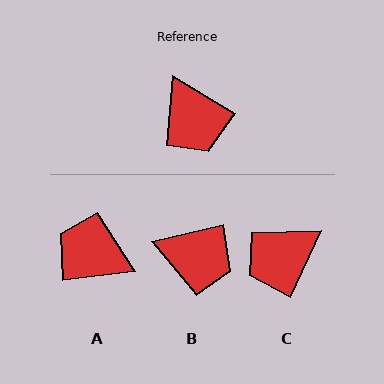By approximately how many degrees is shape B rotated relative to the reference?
Approximately 44 degrees counter-clockwise.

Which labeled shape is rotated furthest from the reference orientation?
A, about 143 degrees away.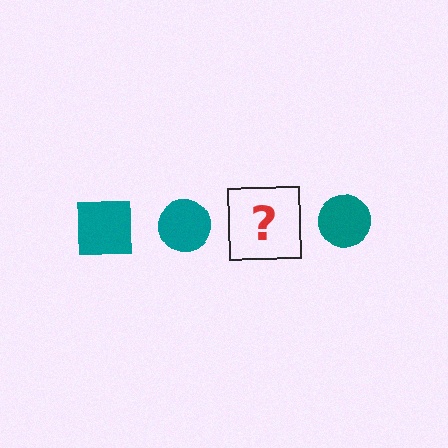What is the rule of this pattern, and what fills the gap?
The rule is that the pattern cycles through square, circle shapes in teal. The gap should be filled with a teal square.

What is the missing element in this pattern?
The missing element is a teal square.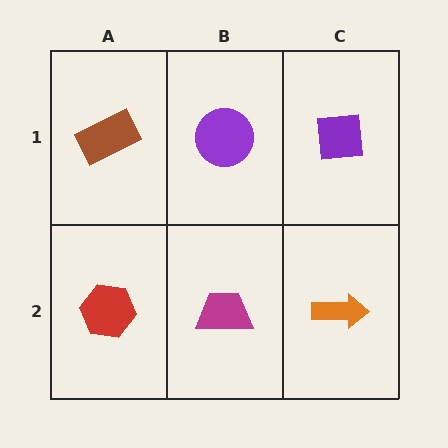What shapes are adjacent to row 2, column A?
A brown rectangle (row 1, column A), a magenta trapezoid (row 2, column B).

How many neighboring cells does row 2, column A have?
2.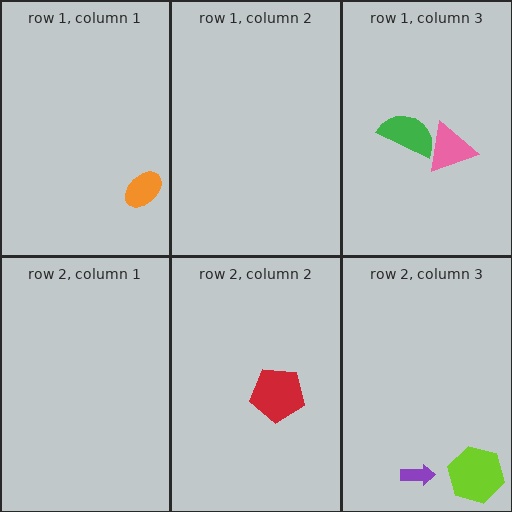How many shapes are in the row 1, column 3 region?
2.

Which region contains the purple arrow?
The row 2, column 3 region.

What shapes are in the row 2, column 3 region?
The purple arrow, the lime hexagon.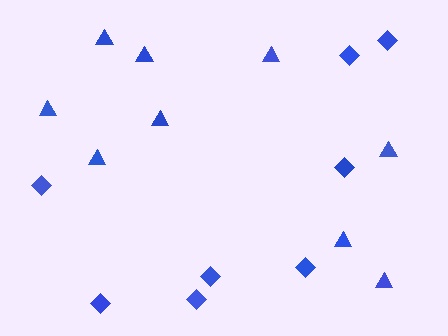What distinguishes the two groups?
There are 2 groups: one group of diamonds (8) and one group of triangles (9).